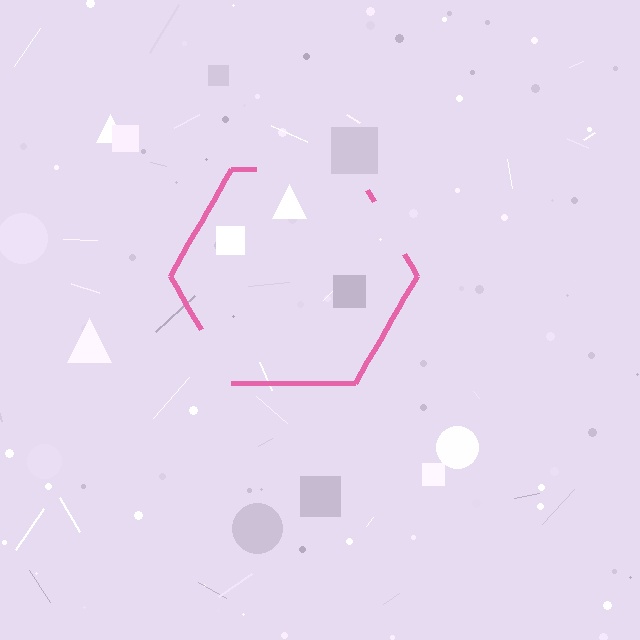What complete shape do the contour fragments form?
The contour fragments form a hexagon.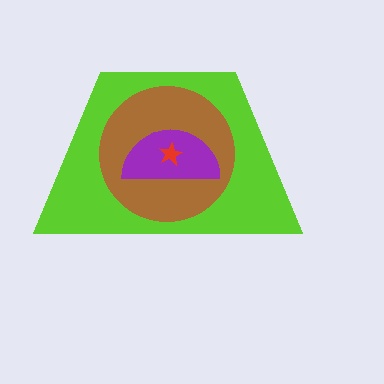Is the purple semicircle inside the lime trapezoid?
Yes.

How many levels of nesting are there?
4.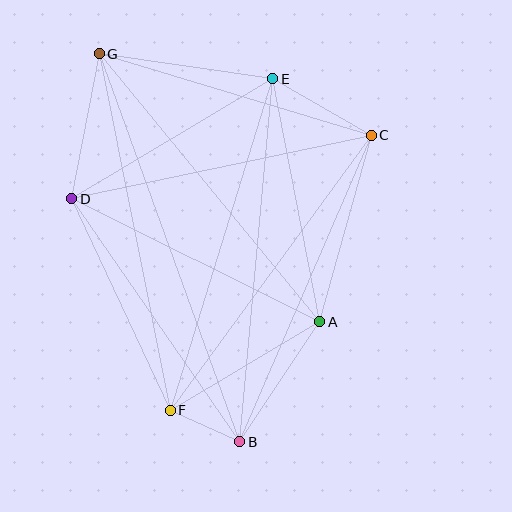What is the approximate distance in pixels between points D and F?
The distance between D and F is approximately 233 pixels.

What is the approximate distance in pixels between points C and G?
The distance between C and G is approximately 284 pixels.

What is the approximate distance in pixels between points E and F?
The distance between E and F is approximately 347 pixels.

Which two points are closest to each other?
Points B and F are closest to each other.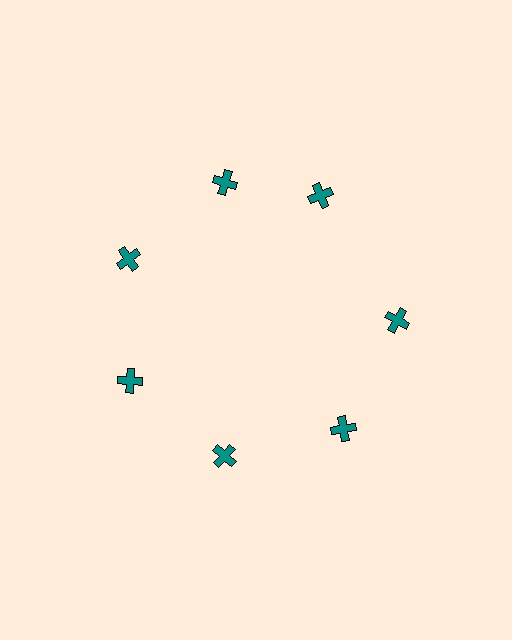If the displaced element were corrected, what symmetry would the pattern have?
It would have 7-fold rotational symmetry — the pattern would map onto itself every 51 degrees.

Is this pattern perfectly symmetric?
No. The 7 teal crosses are arranged in a ring, but one element near the 1 o'clock position is rotated out of alignment along the ring, breaking the 7-fold rotational symmetry.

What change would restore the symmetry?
The symmetry would be restored by rotating it back into even spacing with its neighbors so that all 7 crosses sit at equal angles and equal distance from the center.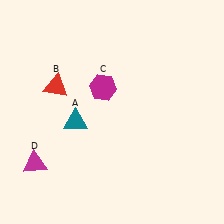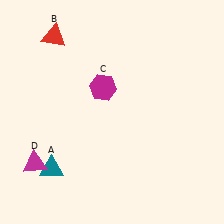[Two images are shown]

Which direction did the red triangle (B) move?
The red triangle (B) moved up.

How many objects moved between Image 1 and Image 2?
2 objects moved between the two images.